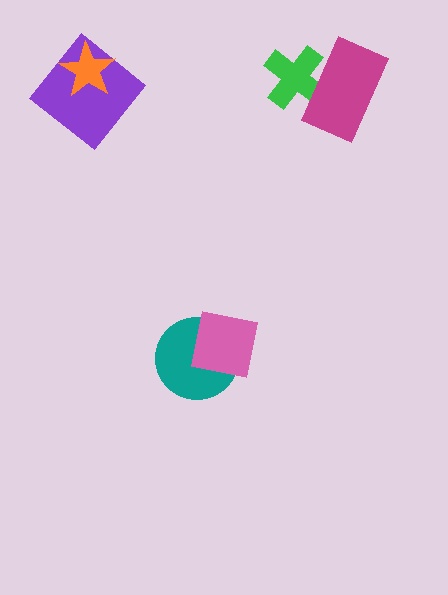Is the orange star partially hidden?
No, no other shape covers it.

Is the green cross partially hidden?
Yes, it is partially covered by another shape.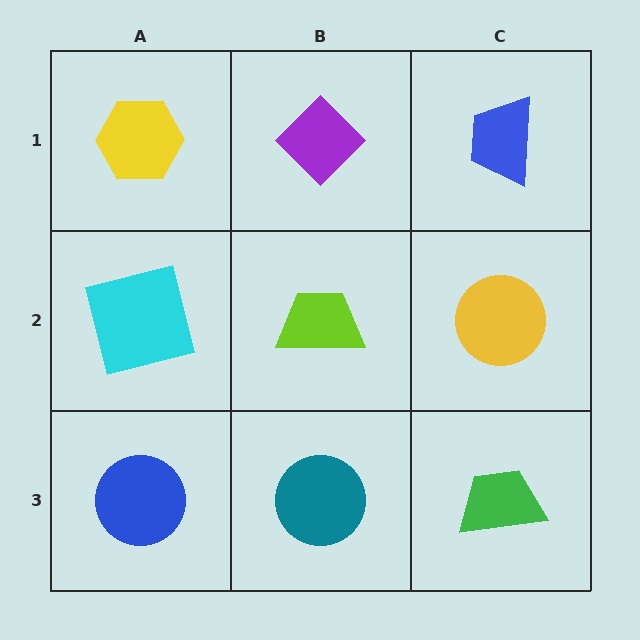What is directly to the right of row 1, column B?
A blue trapezoid.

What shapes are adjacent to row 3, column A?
A cyan square (row 2, column A), a teal circle (row 3, column B).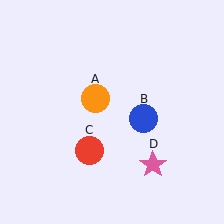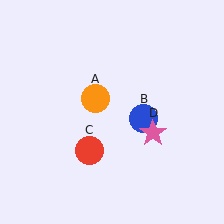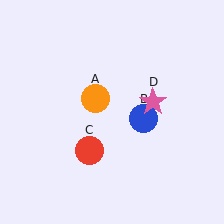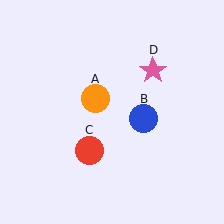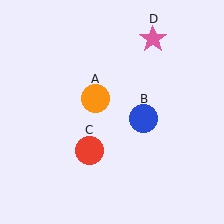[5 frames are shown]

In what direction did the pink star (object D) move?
The pink star (object D) moved up.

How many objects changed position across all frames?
1 object changed position: pink star (object D).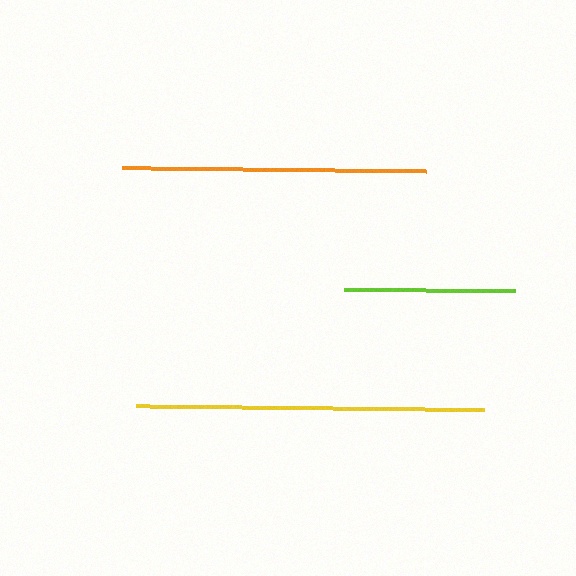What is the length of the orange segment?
The orange segment is approximately 304 pixels long.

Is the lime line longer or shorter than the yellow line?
The yellow line is longer than the lime line.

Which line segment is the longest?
The yellow line is the longest at approximately 348 pixels.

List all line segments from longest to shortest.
From longest to shortest: yellow, orange, lime.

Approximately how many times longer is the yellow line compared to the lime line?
The yellow line is approximately 2.0 times the length of the lime line.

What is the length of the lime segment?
The lime segment is approximately 171 pixels long.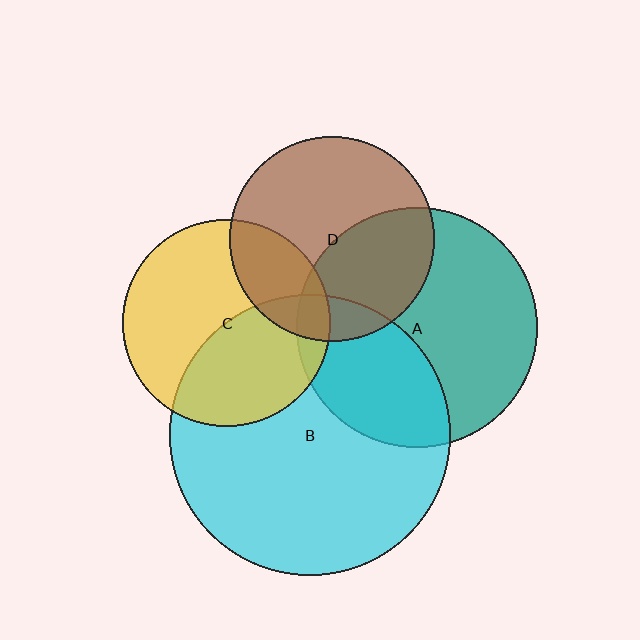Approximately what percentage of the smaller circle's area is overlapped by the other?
Approximately 45%.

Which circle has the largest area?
Circle B (cyan).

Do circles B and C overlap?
Yes.